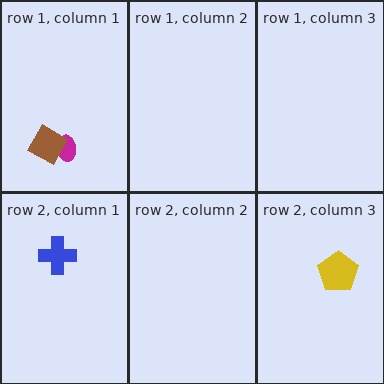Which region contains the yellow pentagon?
The row 2, column 3 region.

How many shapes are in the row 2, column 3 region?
1.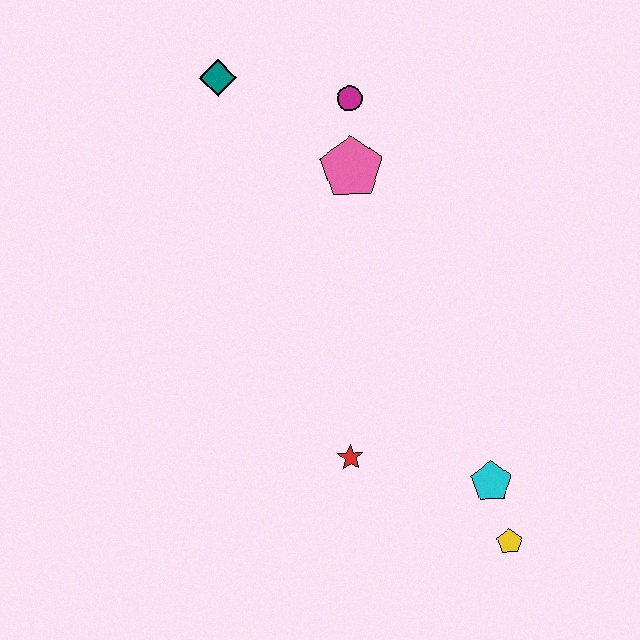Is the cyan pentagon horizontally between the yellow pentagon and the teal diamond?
Yes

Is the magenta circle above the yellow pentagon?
Yes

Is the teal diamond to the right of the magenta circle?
No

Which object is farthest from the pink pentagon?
The yellow pentagon is farthest from the pink pentagon.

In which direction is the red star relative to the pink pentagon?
The red star is below the pink pentagon.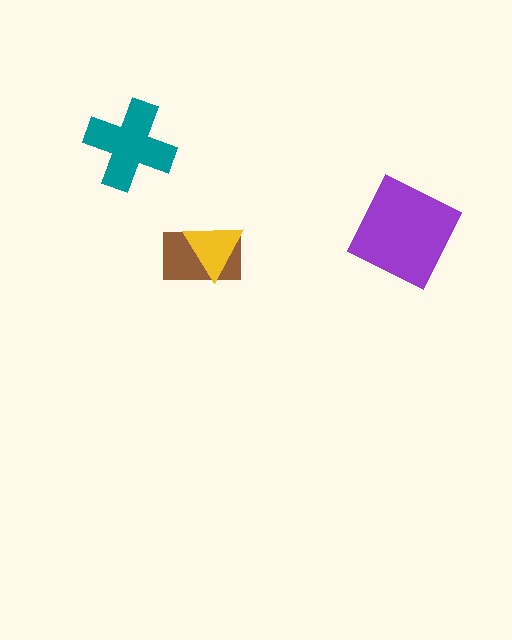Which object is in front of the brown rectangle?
The yellow triangle is in front of the brown rectangle.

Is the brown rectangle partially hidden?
Yes, it is partially covered by another shape.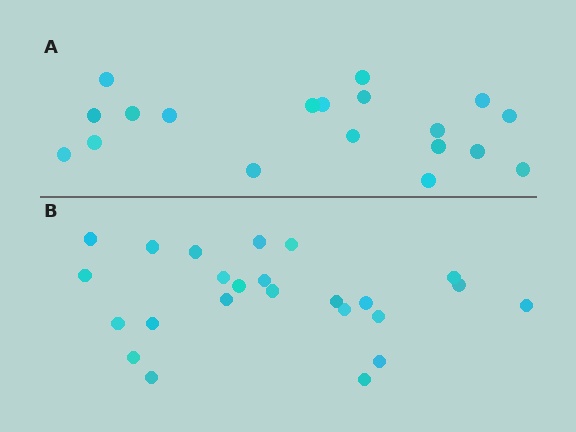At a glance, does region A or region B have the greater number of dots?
Region B (the bottom region) has more dots.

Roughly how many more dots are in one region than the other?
Region B has about 5 more dots than region A.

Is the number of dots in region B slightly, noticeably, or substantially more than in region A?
Region B has noticeably more, but not dramatically so. The ratio is roughly 1.3 to 1.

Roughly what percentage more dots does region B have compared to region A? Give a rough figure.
About 25% more.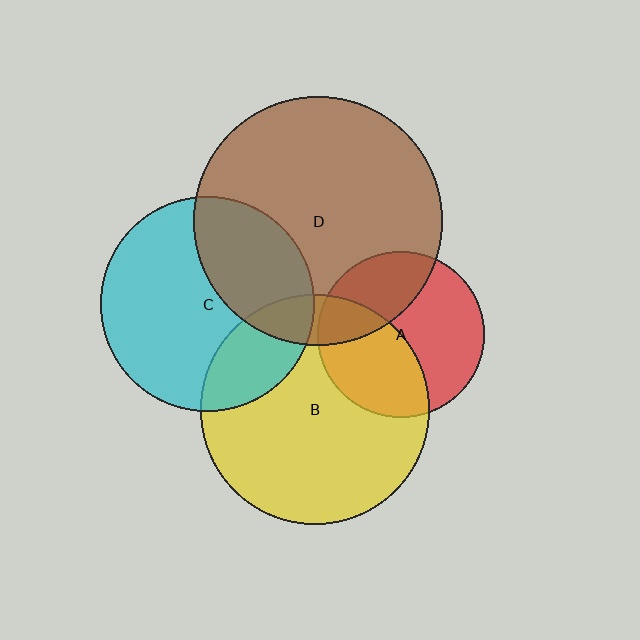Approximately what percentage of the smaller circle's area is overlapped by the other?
Approximately 25%.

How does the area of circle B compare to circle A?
Approximately 1.9 times.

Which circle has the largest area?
Circle D (brown).